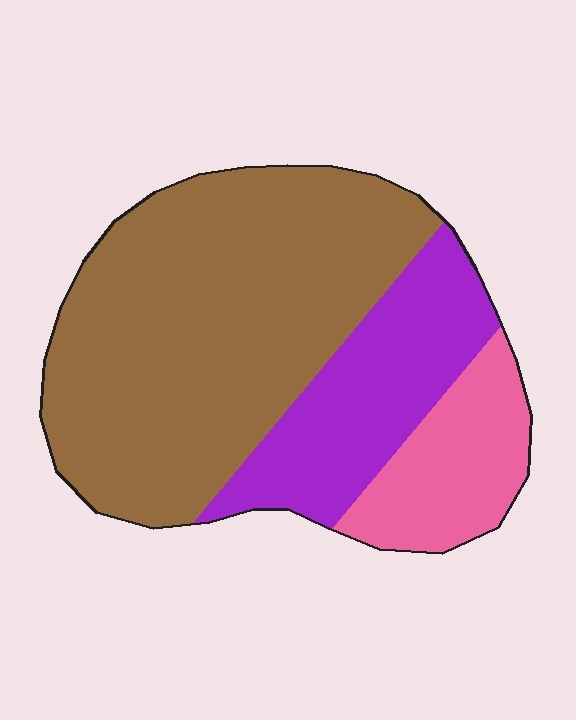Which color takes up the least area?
Pink, at roughly 15%.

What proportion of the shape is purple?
Purple takes up between a sixth and a third of the shape.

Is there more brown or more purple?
Brown.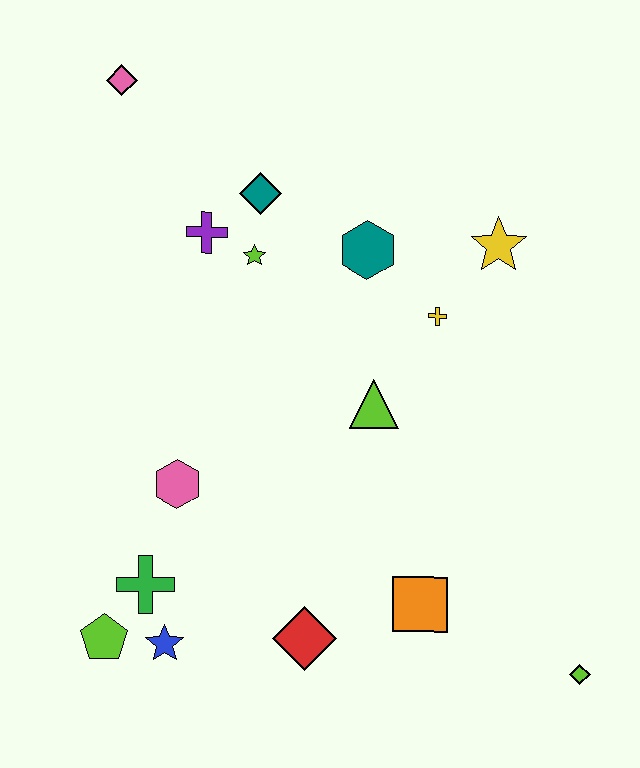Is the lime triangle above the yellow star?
No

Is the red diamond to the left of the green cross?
No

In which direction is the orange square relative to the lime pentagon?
The orange square is to the right of the lime pentagon.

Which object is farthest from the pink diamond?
The lime diamond is farthest from the pink diamond.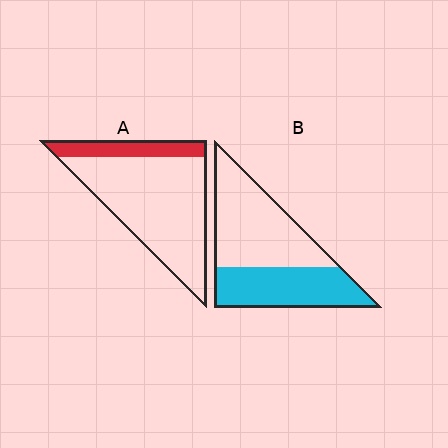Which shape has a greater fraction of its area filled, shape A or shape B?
Shape B.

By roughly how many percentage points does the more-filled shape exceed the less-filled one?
By roughly 25 percentage points (B over A).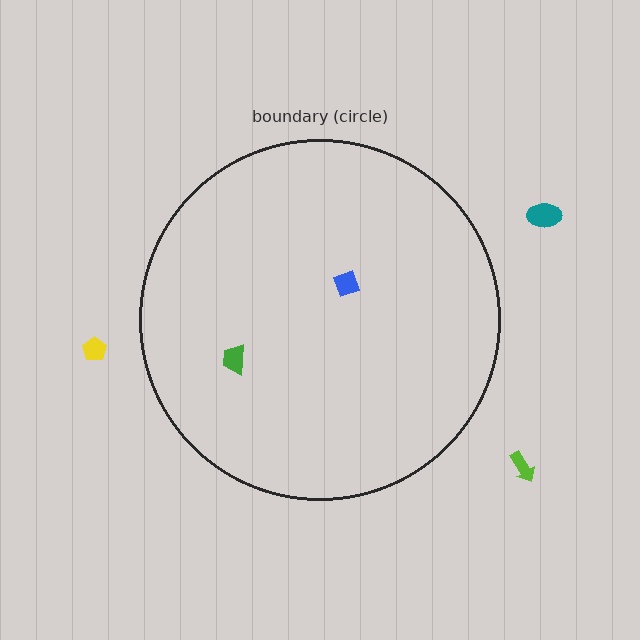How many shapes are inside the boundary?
2 inside, 3 outside.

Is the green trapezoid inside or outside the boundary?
Inside.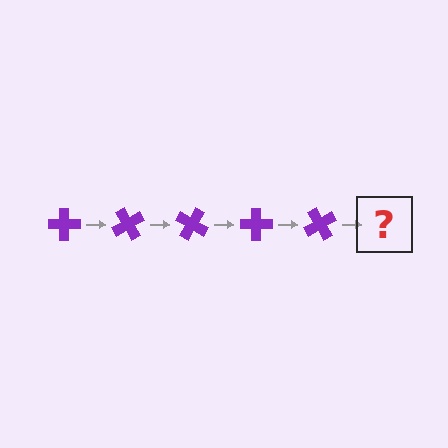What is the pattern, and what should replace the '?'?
The pattern is that the cross rotates 60 degrees each step. The '?' should be a purple cross rotated 300 degrees.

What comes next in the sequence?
The next element should be a purple cross rotated 300 degrees.